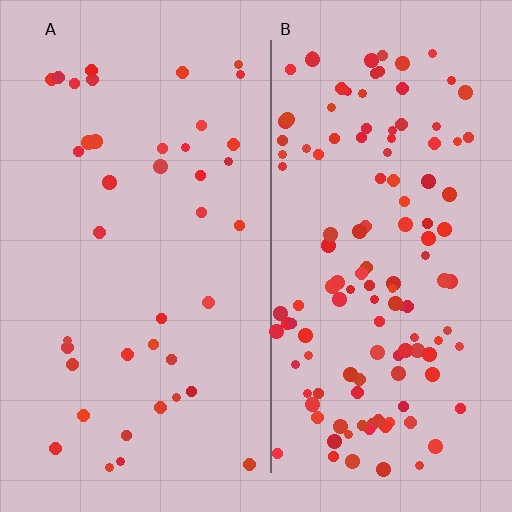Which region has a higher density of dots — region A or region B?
B (the right).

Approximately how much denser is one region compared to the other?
Approximately 3.2× — region B over region A.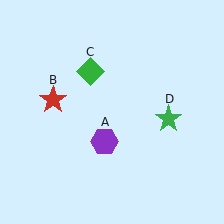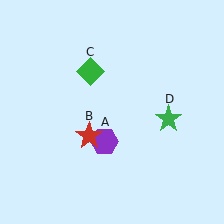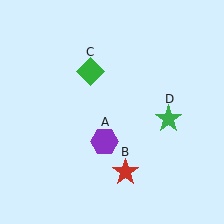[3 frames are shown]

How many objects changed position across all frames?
1 object changed position: red star (object B).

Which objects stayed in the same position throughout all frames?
Purple hexagon (object A) and green diamond (object C) and green star (object D) remained stationary.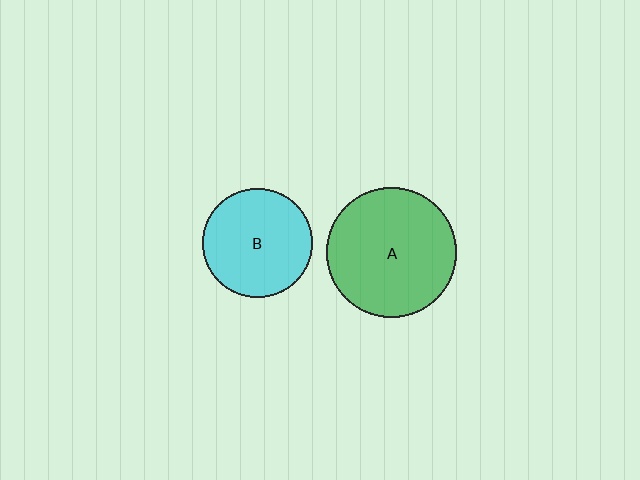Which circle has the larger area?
Circle A (green).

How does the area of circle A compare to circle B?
Approximately 1.4 times.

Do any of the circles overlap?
No, none of the circles overlap.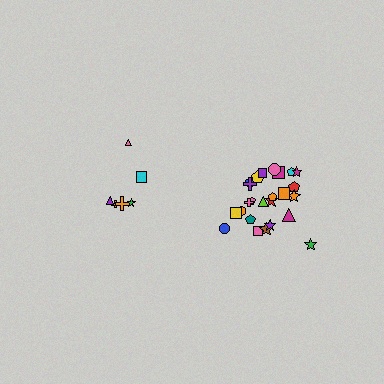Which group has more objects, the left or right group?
The right group.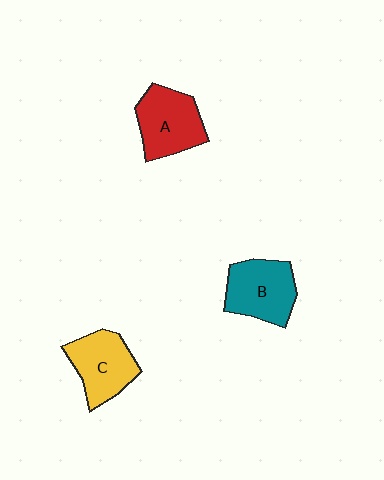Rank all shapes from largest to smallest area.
From largest to smallest: B (teal), A (red), C (yellow).